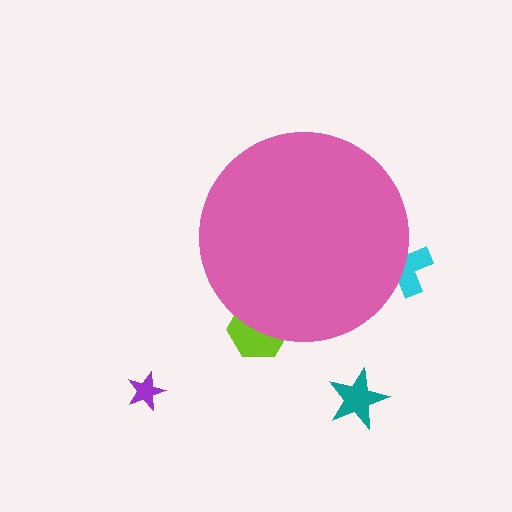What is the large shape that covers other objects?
A pink circle.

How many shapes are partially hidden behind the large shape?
2 shapes are partially hidden.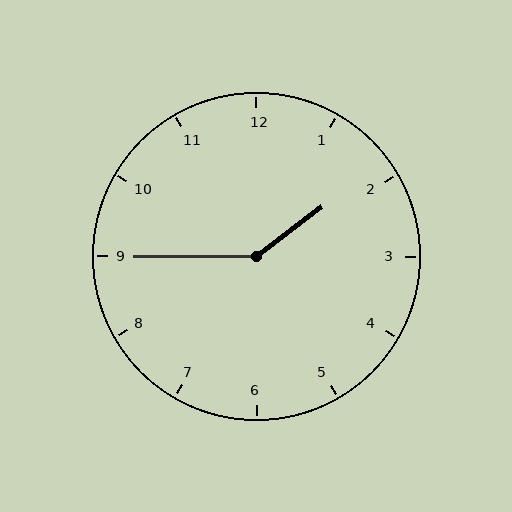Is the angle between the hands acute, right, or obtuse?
It is obtuse.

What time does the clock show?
1:45.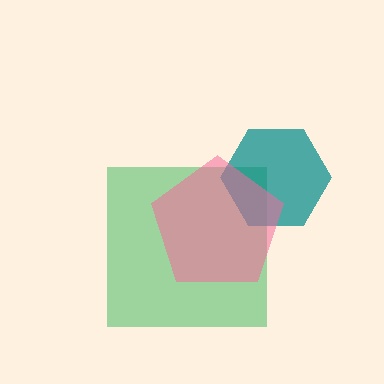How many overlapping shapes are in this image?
There are 3 overlapping shapes in the image.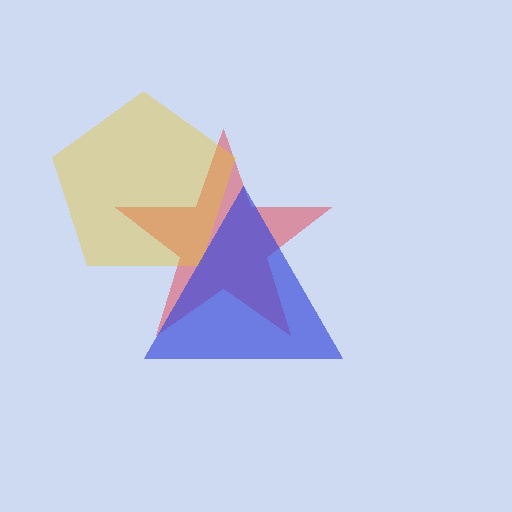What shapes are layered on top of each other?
The layered shapes are: a red star, a yellow pentagon, a blue triangle.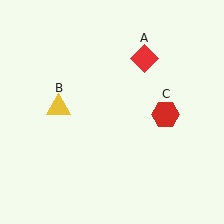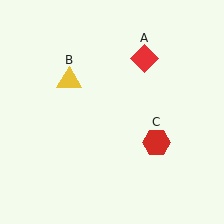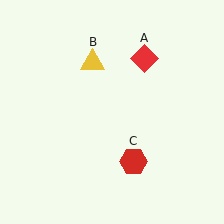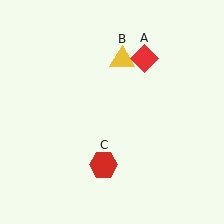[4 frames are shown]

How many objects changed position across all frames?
2 objects changed position: yellow triangle (object B), red hexagon (object C).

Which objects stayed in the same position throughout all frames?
Red diamond (object A) remained stationary.